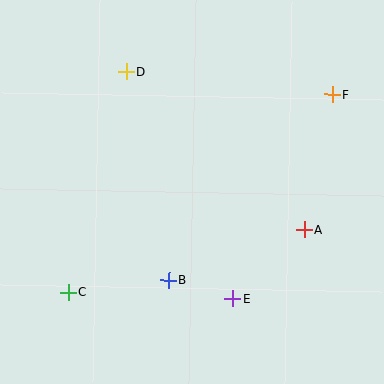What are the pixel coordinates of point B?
Point B is at (169, 280).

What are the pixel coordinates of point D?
Point D is at (126, 72).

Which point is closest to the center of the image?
Point B at (169, 280) is closest to the center.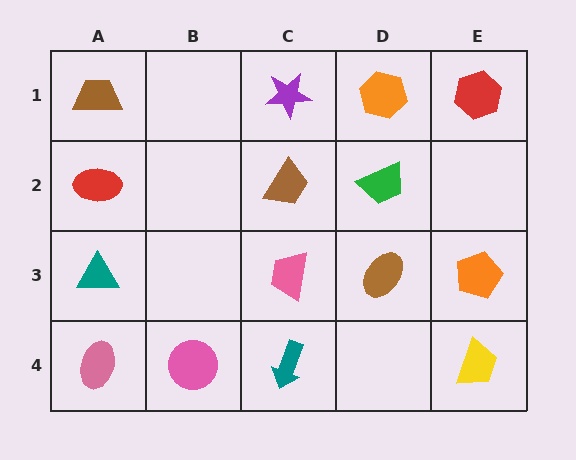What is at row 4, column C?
A teal arrow.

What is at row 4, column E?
A yellow trapezoid.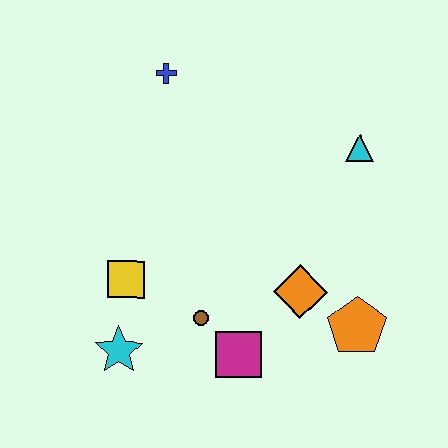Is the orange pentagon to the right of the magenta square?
Yes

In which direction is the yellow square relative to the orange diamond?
The yellow square is to the left of the orange diamond.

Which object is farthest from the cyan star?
The cyan triangle is farthest from the cyan star.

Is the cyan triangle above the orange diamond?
Yes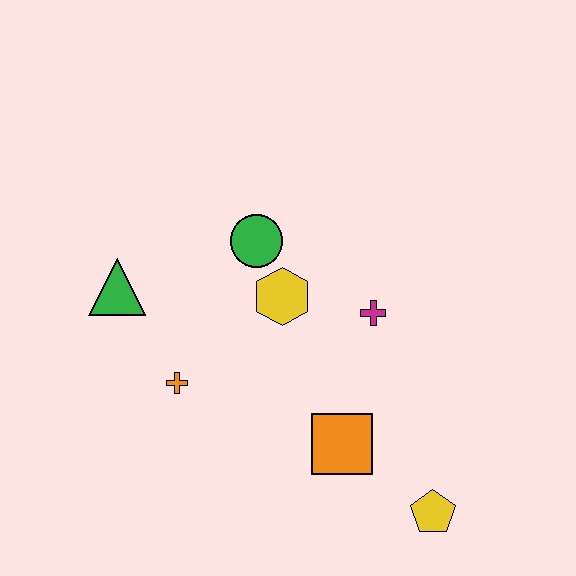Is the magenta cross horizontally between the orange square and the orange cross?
No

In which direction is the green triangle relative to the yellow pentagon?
The green triangle is to the left of the yellow pentagon.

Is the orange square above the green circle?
No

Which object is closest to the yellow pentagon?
The orange square is closest to the yellow pentagon.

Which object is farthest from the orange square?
The green triangle is farthest from the orange square.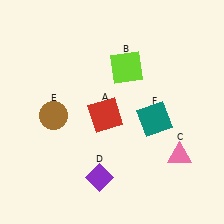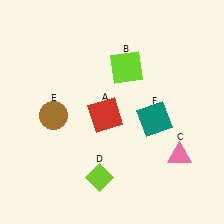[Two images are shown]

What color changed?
The diamond (D) changed from purple in Image 1 to lime in Image 2.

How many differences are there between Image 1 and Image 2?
There is 1 difference between the two images.